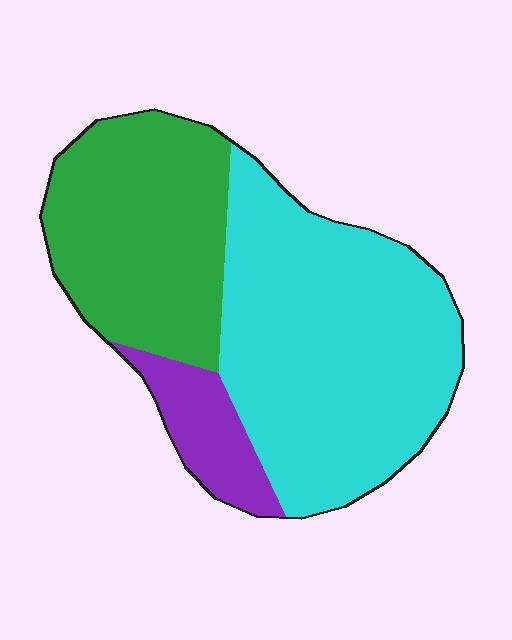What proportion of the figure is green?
Green covers about 35% of the figure.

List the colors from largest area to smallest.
From largest to smallest: cyan, green, purple.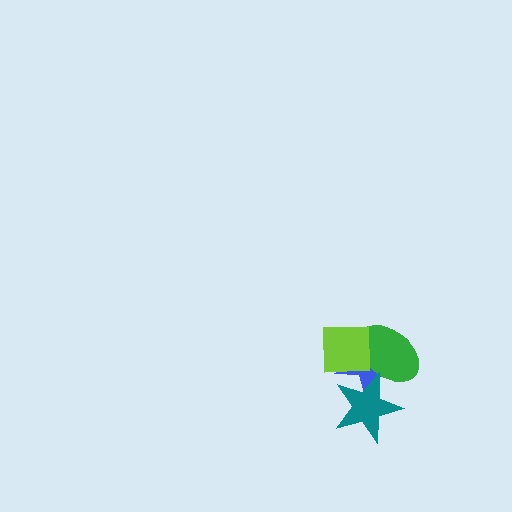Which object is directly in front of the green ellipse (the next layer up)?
The teal star is directly in front of the green ellipse.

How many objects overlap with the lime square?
3 objects overlap with the lime square.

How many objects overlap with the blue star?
3 objects overlap with the blue star.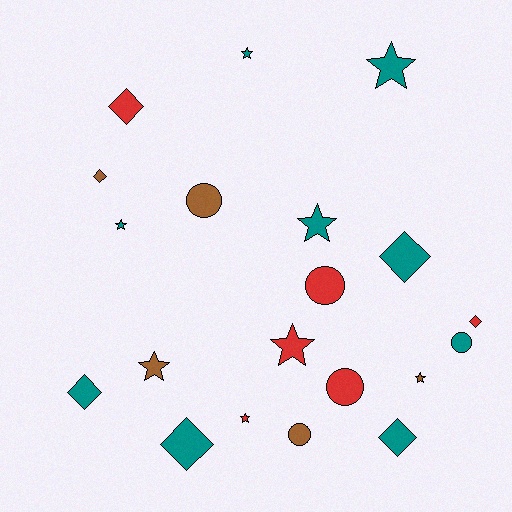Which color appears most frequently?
Teal, with 9 objects.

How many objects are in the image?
There are 20 objects.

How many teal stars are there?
There are 4 teal stars.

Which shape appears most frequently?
Star, with 8 objects.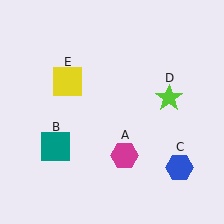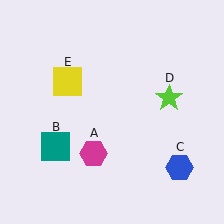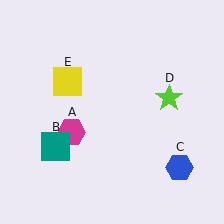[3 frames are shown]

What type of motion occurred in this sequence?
The magenta hexagon (object A) rotated clockwise around the center of the scene.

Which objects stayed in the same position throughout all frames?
Teal square (object B) and blue hexagon (object C) and lime star (object D) and yellow square (object E) remained stationary.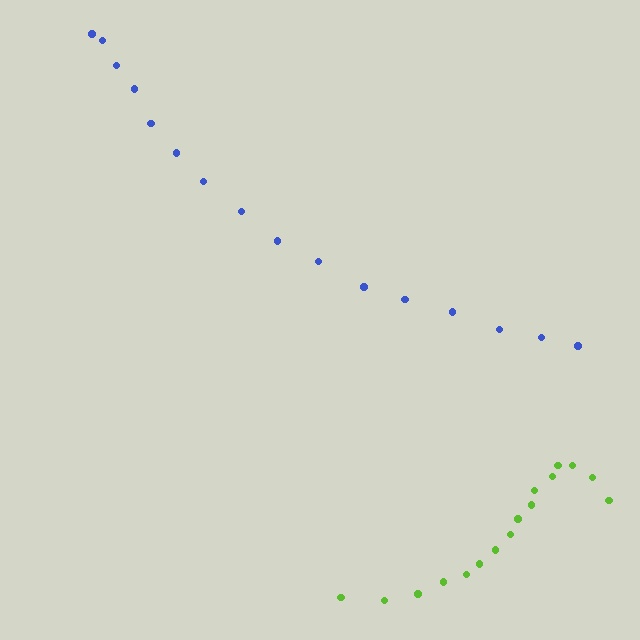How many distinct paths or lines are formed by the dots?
There are 2 distinct paths.